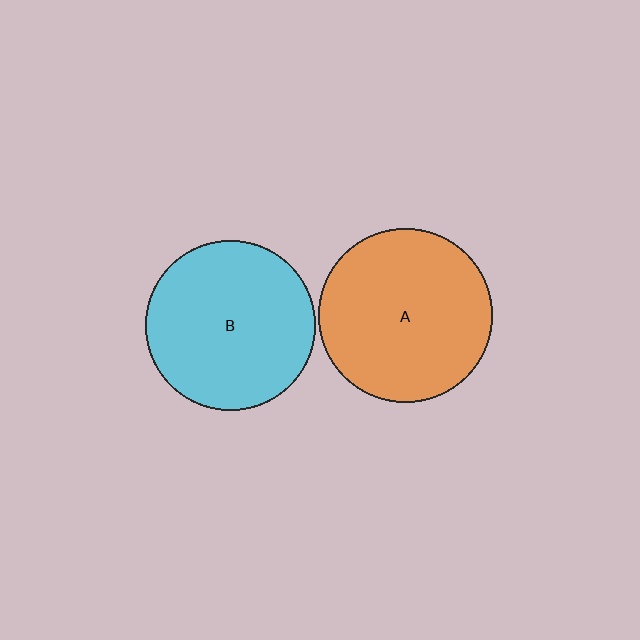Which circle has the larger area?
Circle A (orange).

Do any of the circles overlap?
No, none of the circles overlap.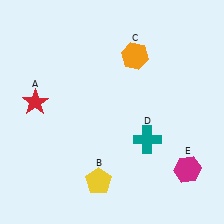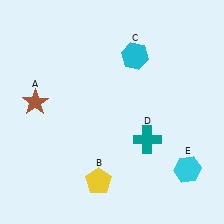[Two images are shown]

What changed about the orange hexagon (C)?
In Image 1, C is orange. In Image 2, it changed to cyan.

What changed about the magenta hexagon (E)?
In Image 1, E is magenta. In Image 2, it changed to cyan.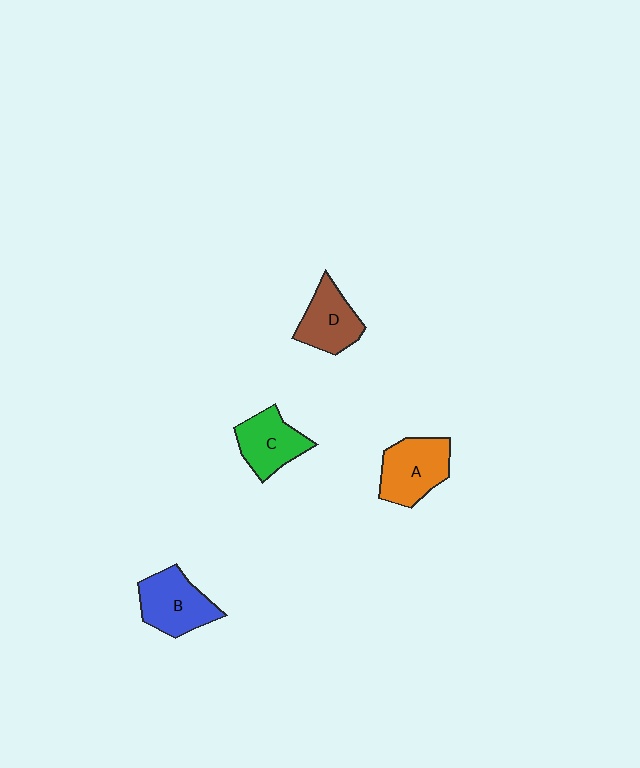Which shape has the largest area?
Shape A (orange).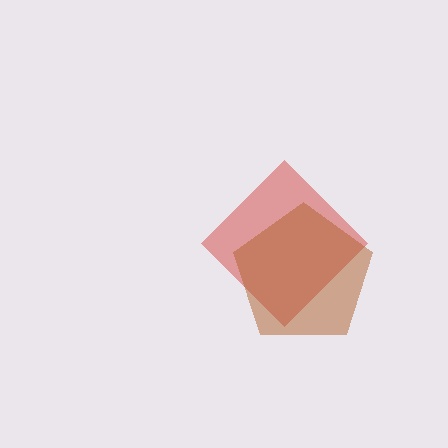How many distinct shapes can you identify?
There are 2 distinct shapes: a red diamond, a brown pentagon.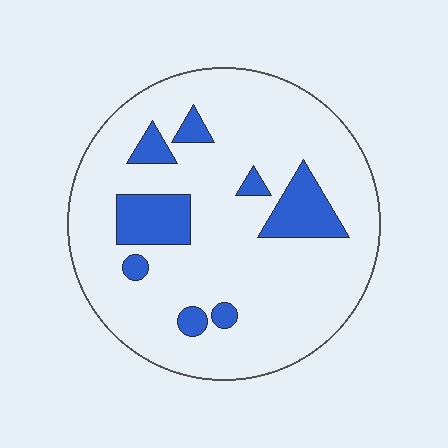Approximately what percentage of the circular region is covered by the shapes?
Approximately 15%.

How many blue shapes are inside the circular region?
8.